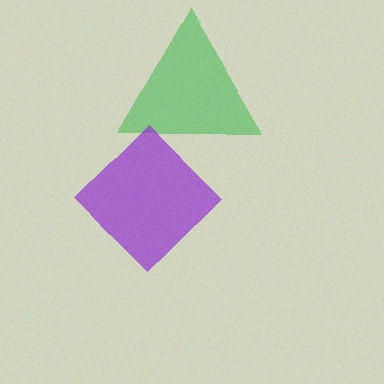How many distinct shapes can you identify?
There are 2 distinct shapes: a green triangle, a purple diamond.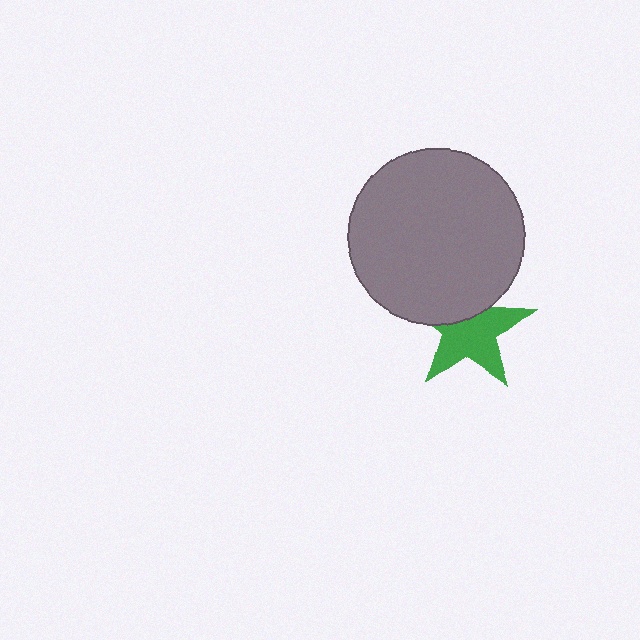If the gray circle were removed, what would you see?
You would see the complete green star.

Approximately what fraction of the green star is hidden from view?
Roughly 35% of the green star is hidden behind the gray circle.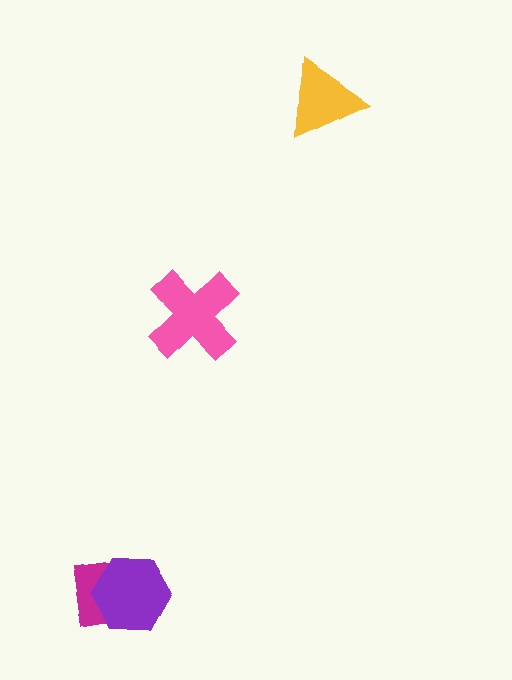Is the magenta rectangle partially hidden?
Yes, it is partially covered by another shape.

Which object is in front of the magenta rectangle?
The purple hexagon is in front of the magenta rectangle.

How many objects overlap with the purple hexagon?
1 object overlaps with the purple hexagon.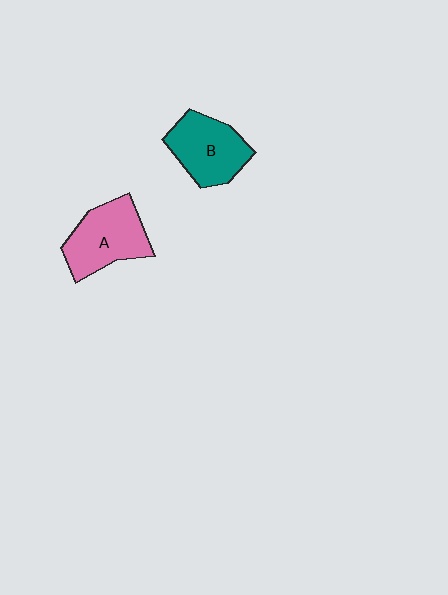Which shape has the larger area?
Shape A (pink).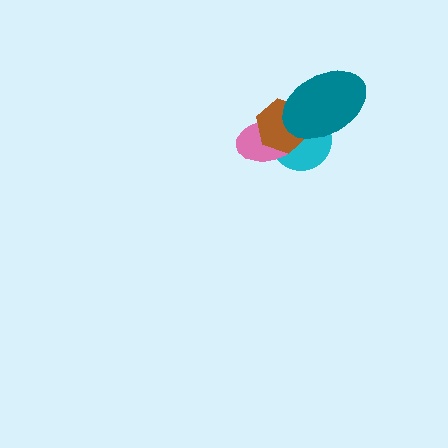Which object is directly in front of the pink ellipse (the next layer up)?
The brown hexagon is directly in front of the pink ellipse.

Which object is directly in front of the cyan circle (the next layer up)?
The pink ellipse is directly in front of the cyan circle.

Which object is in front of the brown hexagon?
The teal ellipse is in front of the brown hexagon.